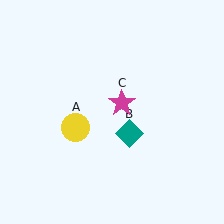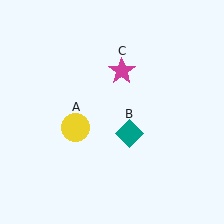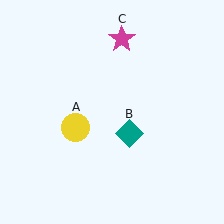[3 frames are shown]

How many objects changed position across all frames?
1 object changed position: magenta star (object C).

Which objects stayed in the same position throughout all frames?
Yellow circle (object A) and teal diamond (object B) remained stationary.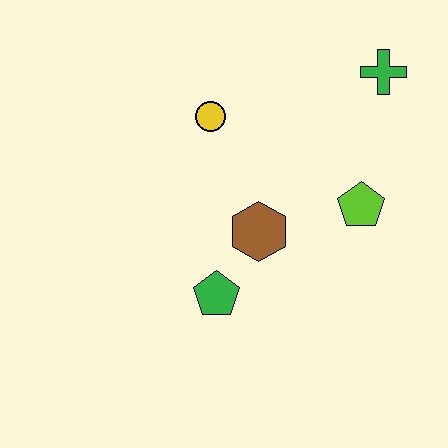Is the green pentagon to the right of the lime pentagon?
No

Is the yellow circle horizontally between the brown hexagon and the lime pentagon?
No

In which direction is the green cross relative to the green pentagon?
The green cross is above the green pentagon.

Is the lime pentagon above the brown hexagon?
Yes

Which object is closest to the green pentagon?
The brown hexagon is closest to the green pentagon.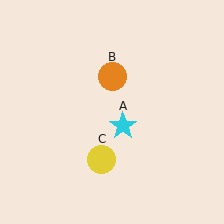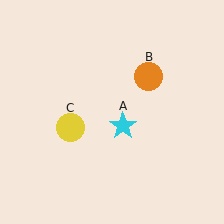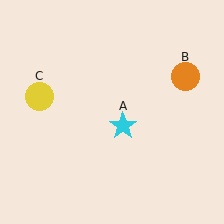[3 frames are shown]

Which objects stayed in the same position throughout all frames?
Cyan star (object A) remained stationary.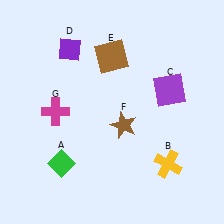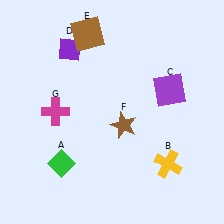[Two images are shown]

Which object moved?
The brown square (E) moved left.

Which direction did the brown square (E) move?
The brown square (E) moved left.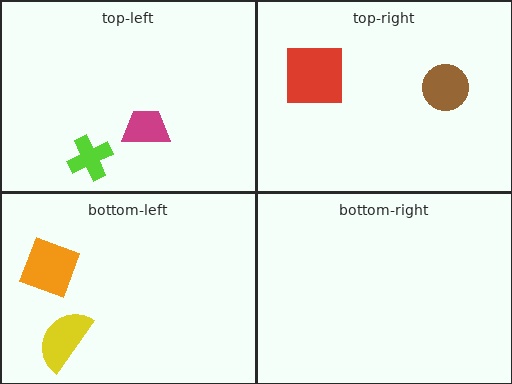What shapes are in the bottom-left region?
The yellow semicircle, the orange diamond.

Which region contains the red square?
The top-right region.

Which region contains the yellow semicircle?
The bottom-left region.